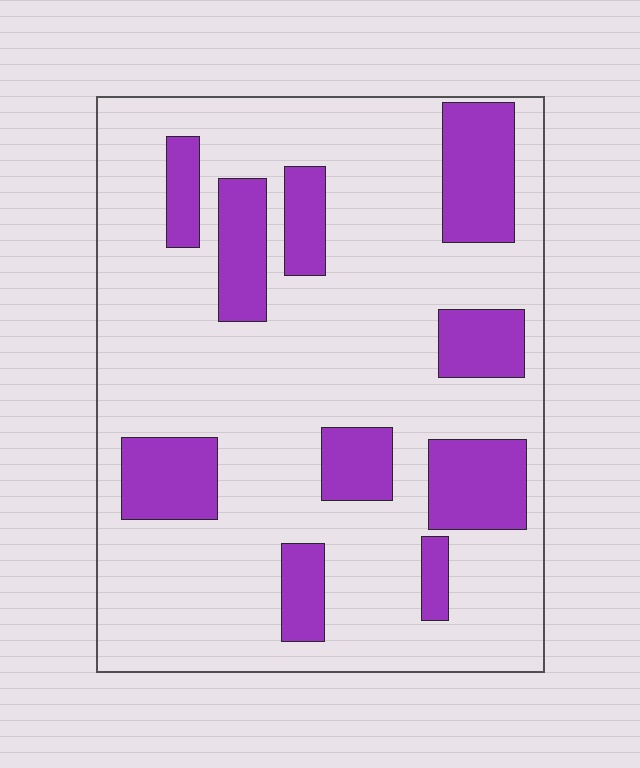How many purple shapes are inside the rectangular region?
10.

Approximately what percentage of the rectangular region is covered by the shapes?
Approximately 25%.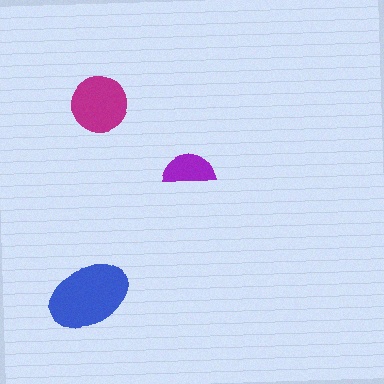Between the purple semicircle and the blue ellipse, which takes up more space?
The blue ellipse.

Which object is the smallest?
The purple semicircle.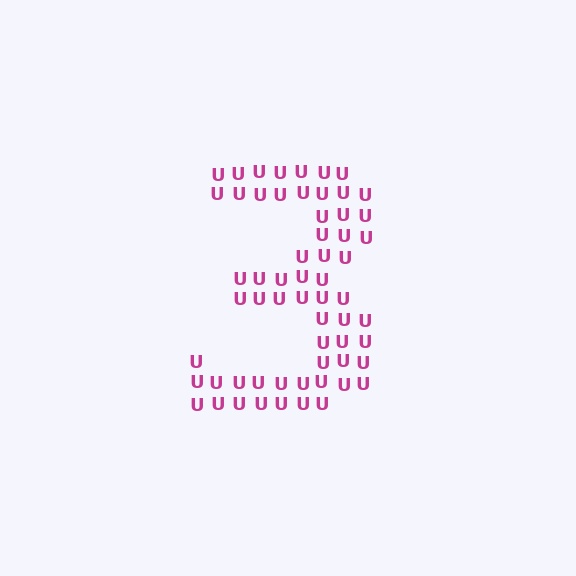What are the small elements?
The small elements are letter U's.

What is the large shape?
The large shape is the digit 3.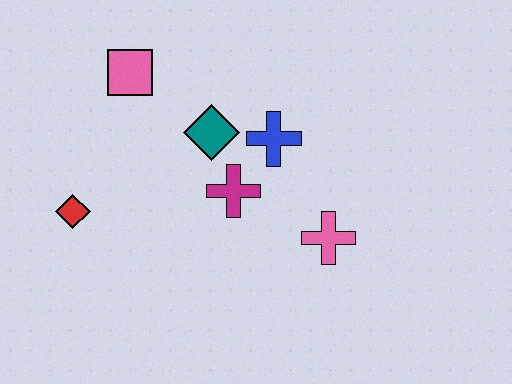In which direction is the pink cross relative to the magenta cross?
The pink cross is to the right of the magenta cross.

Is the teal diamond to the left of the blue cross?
Yes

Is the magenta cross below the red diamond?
No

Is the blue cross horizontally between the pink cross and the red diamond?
Yes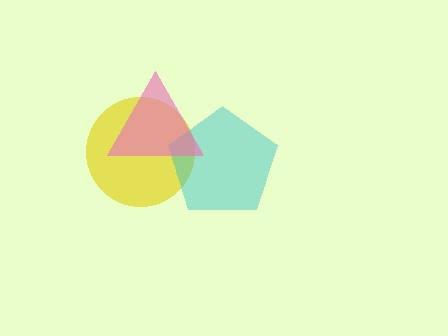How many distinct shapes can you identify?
There are 3 distinct shapes: a yellow circle, a cyan pentagon, a pink triangle.